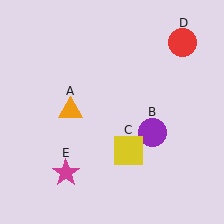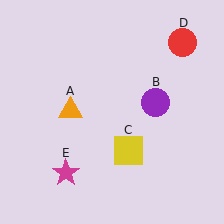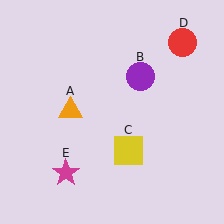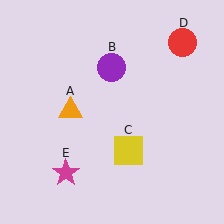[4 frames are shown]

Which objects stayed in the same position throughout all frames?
Orange triangle (object A) and yellow square (object C) and red circle (object D) and magenta star (object E) remained stationary.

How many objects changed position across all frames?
1 object changed position: purple circle (object B).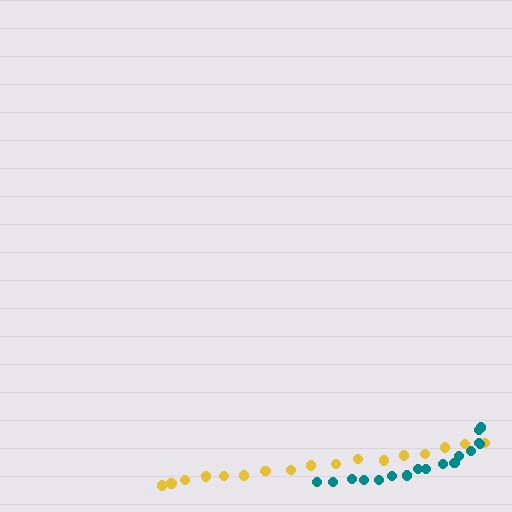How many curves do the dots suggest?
There are 2 distinct paths.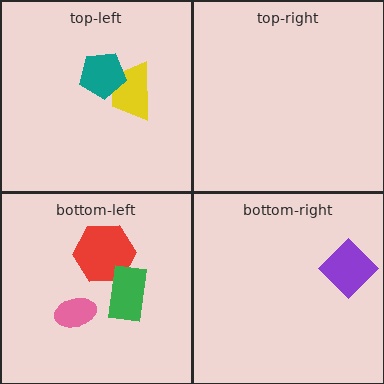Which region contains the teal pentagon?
The top-left region.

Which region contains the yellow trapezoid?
The top-left region.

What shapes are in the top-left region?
The yellow trapezoid, the teal pentagon.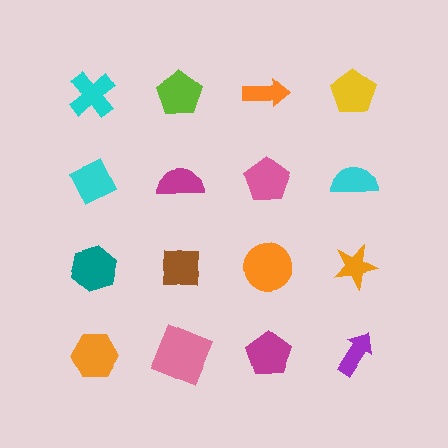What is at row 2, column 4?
A cyan semicircle.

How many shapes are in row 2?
4 shapes.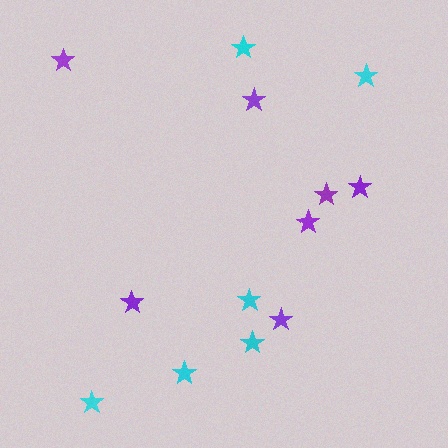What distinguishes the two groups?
There are 2 groups: one group of purple stars (7) and one group of cyan stars (6).